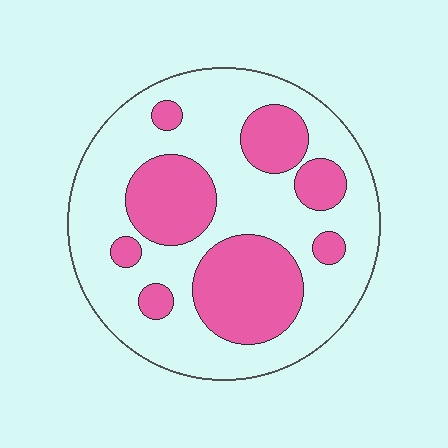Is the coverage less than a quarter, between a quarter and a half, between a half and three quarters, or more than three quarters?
Between a quarter and a half.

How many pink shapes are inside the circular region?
8.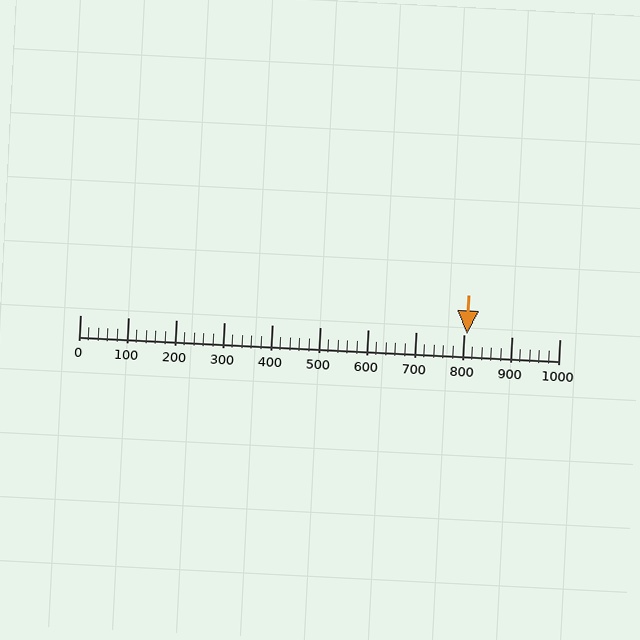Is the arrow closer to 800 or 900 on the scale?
The arrow is closer to 800.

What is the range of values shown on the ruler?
The ruler shows values from 0 to 1000.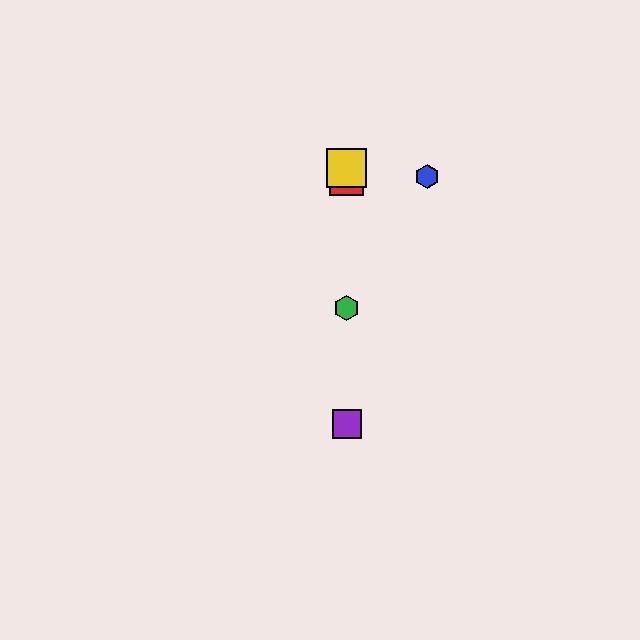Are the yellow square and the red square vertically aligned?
Yes, both are at x≈347.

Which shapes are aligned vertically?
The red square, the green hexagon, the yellow square, the purple square are aligned vertically.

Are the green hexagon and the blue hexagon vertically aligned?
No, the green hexagon is at x≈347 and the blue hexagon is at x≈427.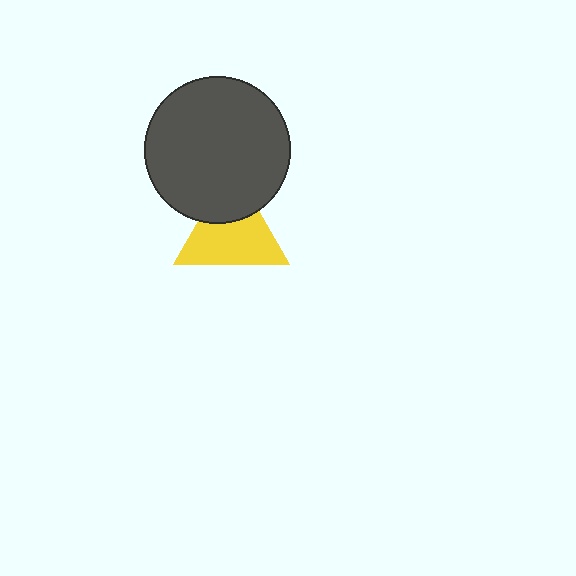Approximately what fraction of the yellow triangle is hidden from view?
Roughly 32% of the yellow triangle is hidden behind the dark gray circle.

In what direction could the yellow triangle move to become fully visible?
The yellow triangle could move down. That would shift it out from behind the dark gray circle entirely.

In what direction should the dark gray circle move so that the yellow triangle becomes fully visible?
The dark gray circle should move up. That is the shortest direction to clear the overlap and leave the yellow triangle fully visible.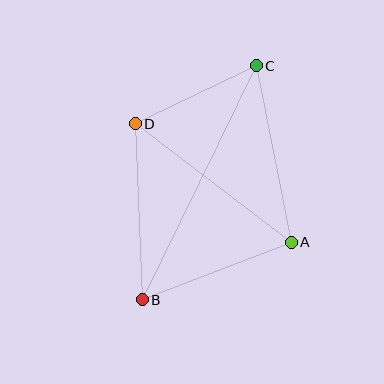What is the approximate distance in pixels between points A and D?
The distance between A and D is approximately 196 pixels.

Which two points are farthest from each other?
Points B and C are farthest from each other.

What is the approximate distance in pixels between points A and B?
The distance between A and B is approximately 160 pixels.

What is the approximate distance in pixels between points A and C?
The distance between A and C is approximately 180 pixels.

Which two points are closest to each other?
Points C and D are closest to each other.